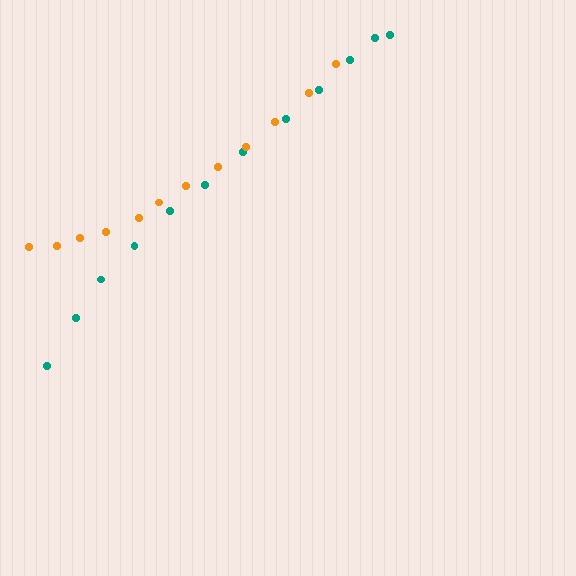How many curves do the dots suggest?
There are 2 distinct paths.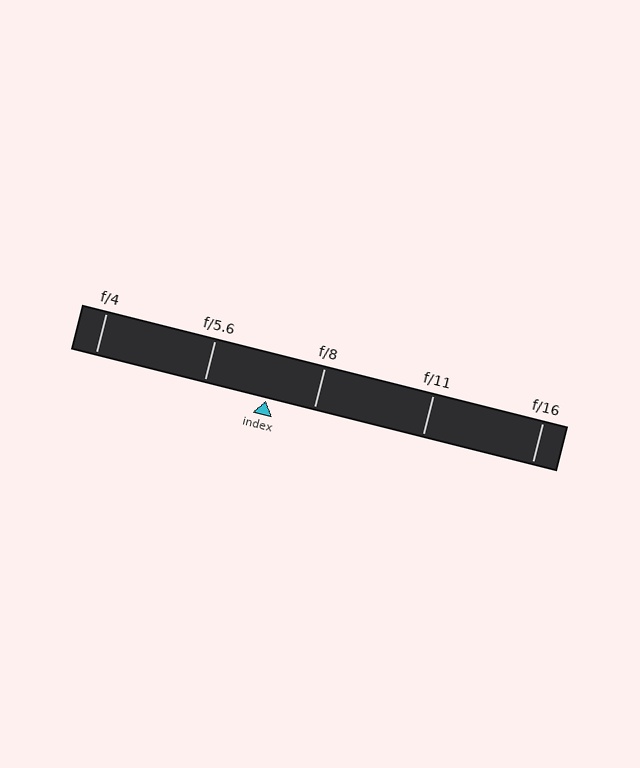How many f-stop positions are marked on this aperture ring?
There are 5 f-stop positions marked.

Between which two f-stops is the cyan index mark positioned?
The index mark is between f/5.6 and f/8.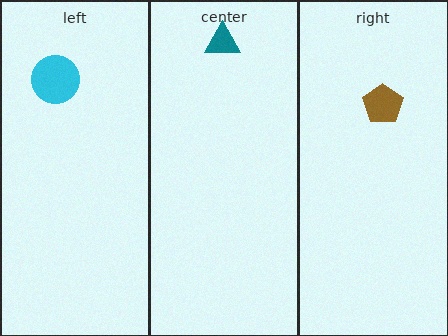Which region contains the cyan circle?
The left region.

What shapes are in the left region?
The cyan circle.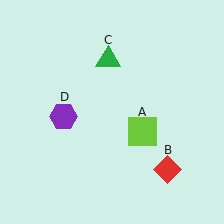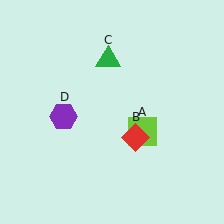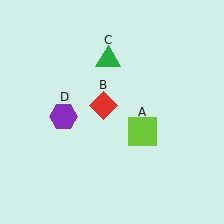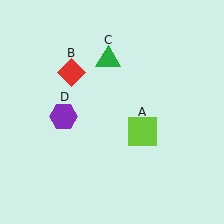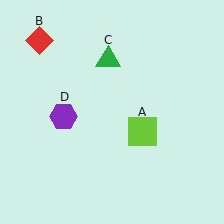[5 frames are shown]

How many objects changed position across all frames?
1 object changed position: red diamond (object B).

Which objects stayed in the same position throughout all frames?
Lime square (object A) and green triangle (object C) and purple hexagon (object D) remained stationary.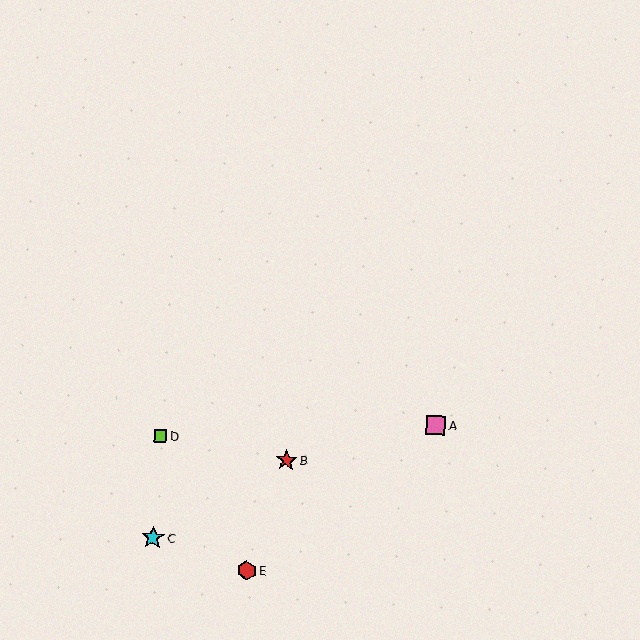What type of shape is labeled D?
Shape D is a lime square.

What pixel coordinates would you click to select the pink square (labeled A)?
Click at (436, 425) to select the pink square A.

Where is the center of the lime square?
The center of the lime square is at (160, 436).